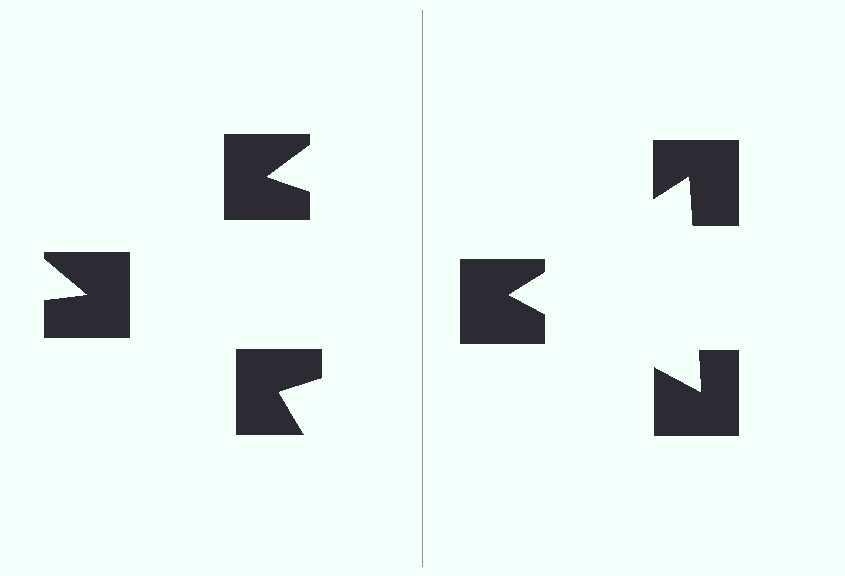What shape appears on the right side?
An illusory triangle.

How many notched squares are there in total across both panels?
6 — 3 on each side.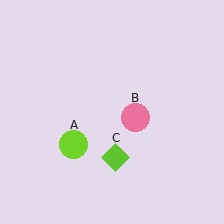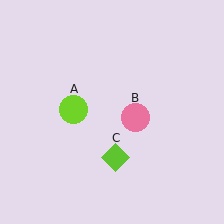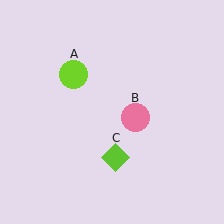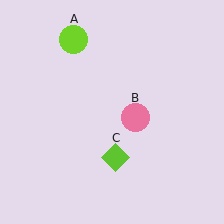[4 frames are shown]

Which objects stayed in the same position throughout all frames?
Pink circle (object B) and lime diamond (object C) remained stationary.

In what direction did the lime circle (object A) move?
The lime circle (object A) moved up.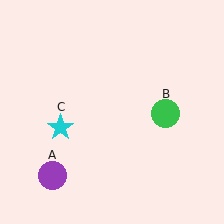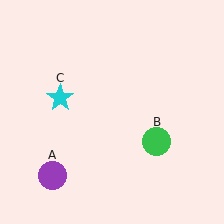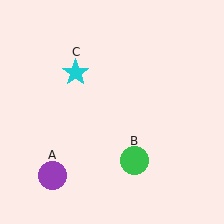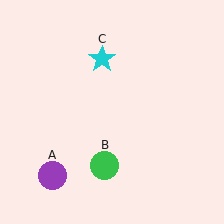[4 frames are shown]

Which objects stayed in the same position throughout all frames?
Purple circle (object A) remained stationary.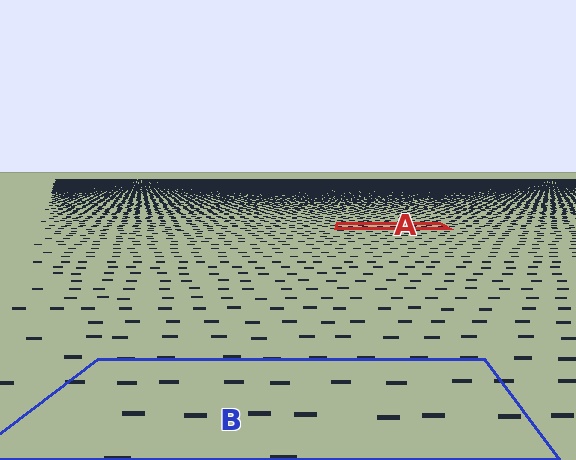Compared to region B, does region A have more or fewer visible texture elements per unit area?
Region A has more texture elements per unit area — they are packed more densely because it is farther away.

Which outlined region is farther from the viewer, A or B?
Region A is farther from the viewer — the texture elements inside it appear smaller and more densely packed.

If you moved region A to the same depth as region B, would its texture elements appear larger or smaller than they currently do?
They would appear larger. At a closer depth, the same texture elements are projected at a bigger on-screen size.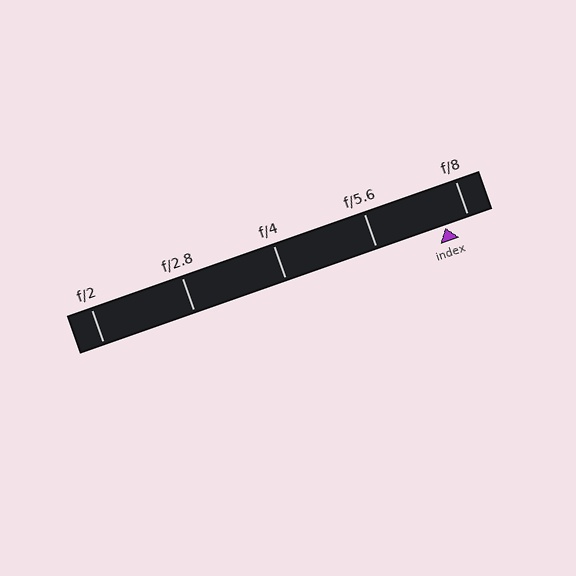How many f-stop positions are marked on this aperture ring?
There are 5 f-stop positions marked.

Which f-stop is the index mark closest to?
The index mark is closest to f/8.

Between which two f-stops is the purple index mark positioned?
The index mark is between f/5.6 and f/8.